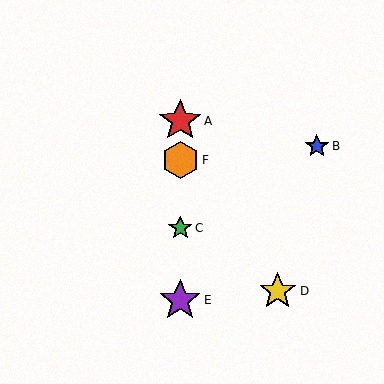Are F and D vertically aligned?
No, F is at x≈180 and D is at x≈278.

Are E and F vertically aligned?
Yes, both are at x≈180.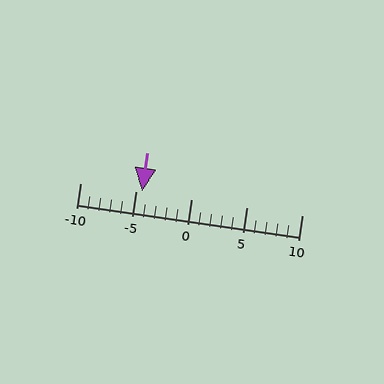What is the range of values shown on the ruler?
The ruler shows values from -10 to 10.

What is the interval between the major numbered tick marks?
The major tick marks are spaced 5 units apart.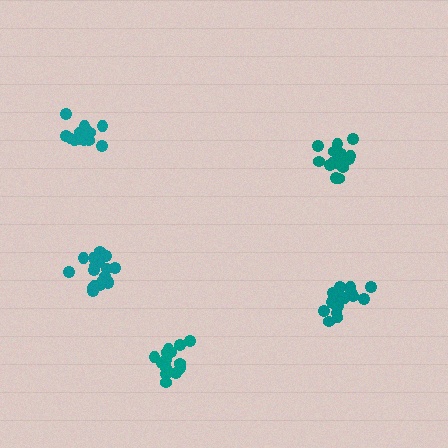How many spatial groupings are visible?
There are 5 spatial groupings.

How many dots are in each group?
Group 1: 18 dots, Group 2: 14 dots, Group 3: 17 dots, Group 4: 16 dots, Group 5: 19 dots (84 total).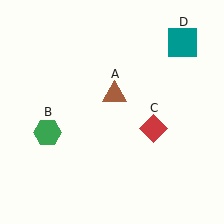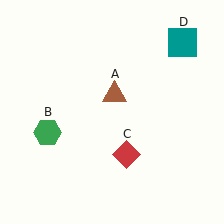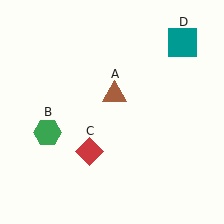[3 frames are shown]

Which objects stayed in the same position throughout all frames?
Brown triangle (object A) and green hexagon (object B) and teal square (object D) remained stationary.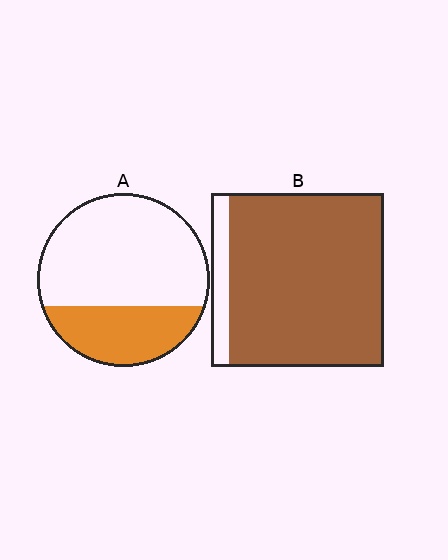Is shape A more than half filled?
No.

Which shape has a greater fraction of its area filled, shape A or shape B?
Shape B.